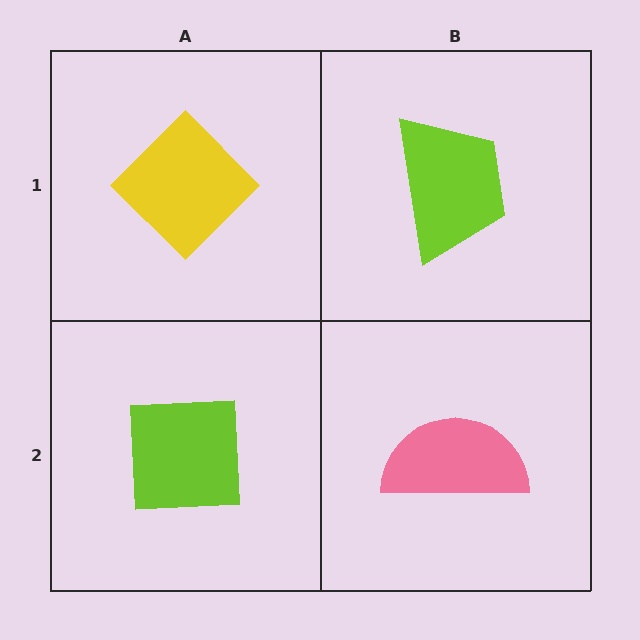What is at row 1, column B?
A lime trapezoid.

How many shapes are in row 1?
2 shapes.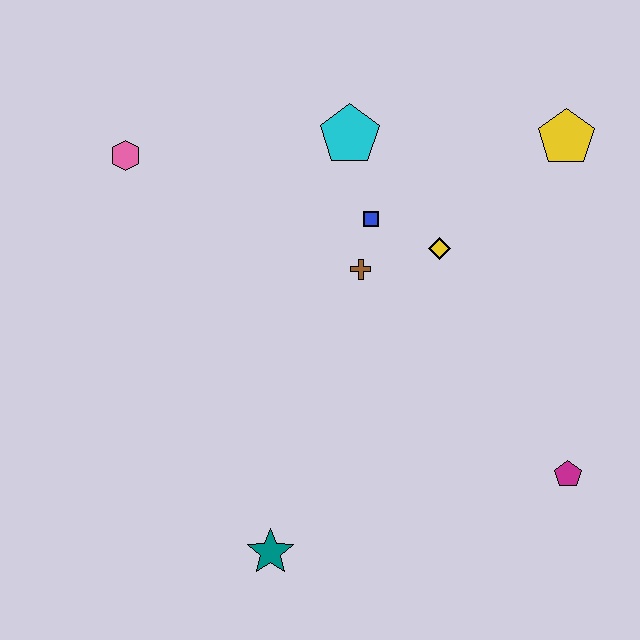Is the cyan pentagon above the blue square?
Yes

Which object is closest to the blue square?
The brown cross is closest to the blue square.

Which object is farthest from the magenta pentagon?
The pink hexagon is farthest from the magenta pentagon.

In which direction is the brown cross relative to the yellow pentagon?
The brown cross is to the left of the yellow pentagon.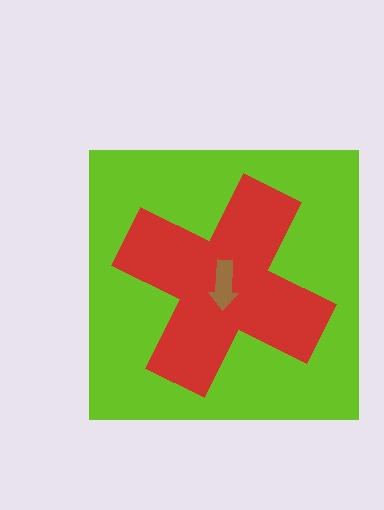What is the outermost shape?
The lime square.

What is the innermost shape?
The brown arrow.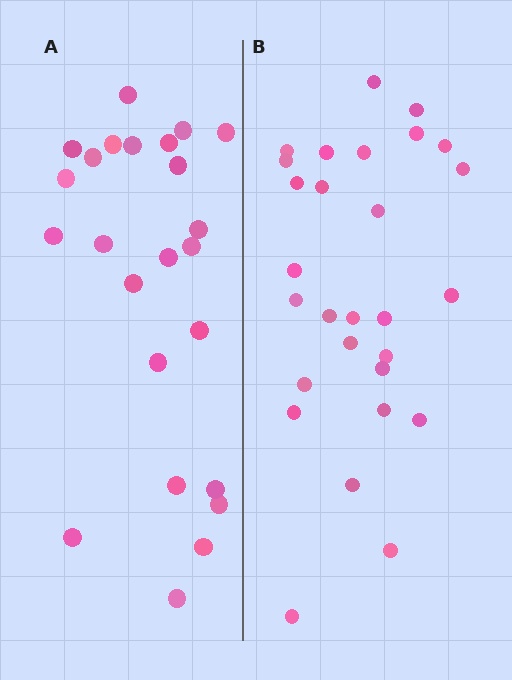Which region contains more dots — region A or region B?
Region B (the right region) has more dots.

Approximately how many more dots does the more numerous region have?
Region B has about 4 more dots than region A.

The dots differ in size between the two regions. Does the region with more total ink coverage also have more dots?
No. Region A has more total ink coverage because its dots are larger, but region B actually contains more individual dots. Total area can be misleading — the number of items is what matters here.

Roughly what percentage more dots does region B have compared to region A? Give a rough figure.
About 15% more.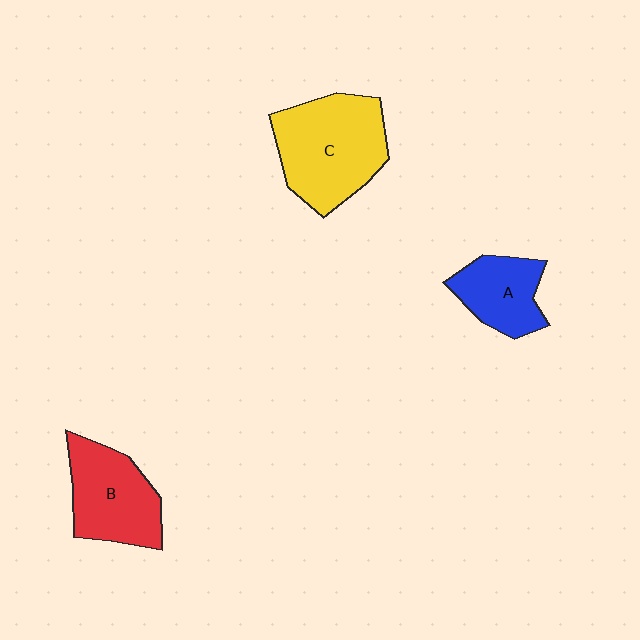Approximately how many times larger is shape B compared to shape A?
Approximately 1.3 times.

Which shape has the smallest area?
Shape A (blue).